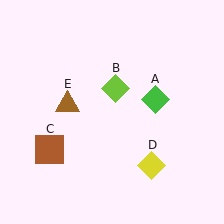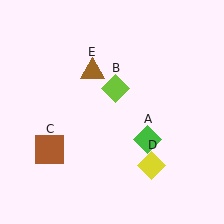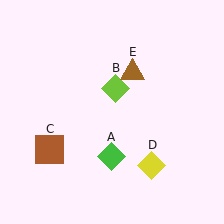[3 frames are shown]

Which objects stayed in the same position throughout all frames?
Lime diamond (object B) and brown square (object C) and yellow diamond (object D) remained stationary.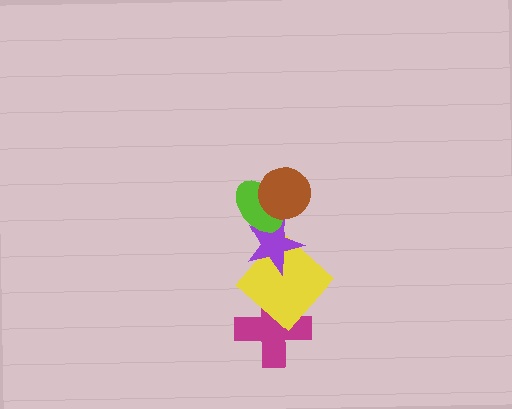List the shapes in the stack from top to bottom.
From top to bottom: the brown circle, the lime ellipse, the purple star, the yellow diamond, the magenta cross.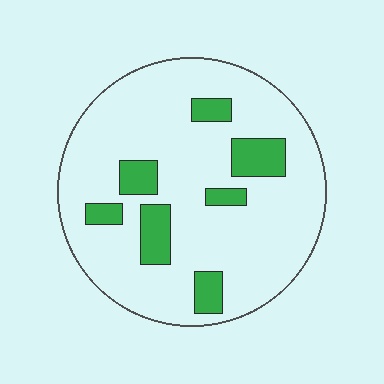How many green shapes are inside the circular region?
7.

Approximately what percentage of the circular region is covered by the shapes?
Approximately 15%.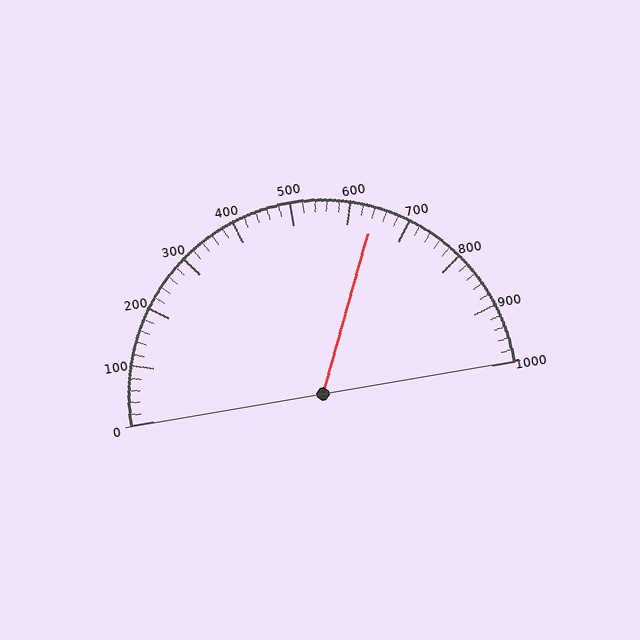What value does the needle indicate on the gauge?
The needle indicates approximately 640.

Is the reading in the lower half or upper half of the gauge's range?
The reading is in the upper half of the range (0 to 1000).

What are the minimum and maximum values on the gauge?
The gauge ranges from 0 to 1000.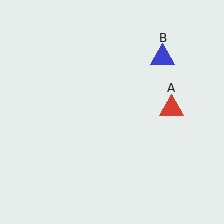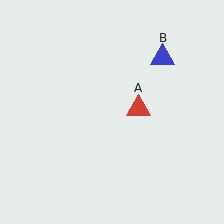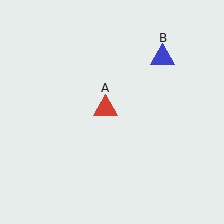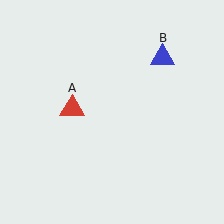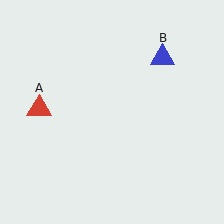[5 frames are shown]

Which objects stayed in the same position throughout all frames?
Blue triangle (object B) remained stationary.